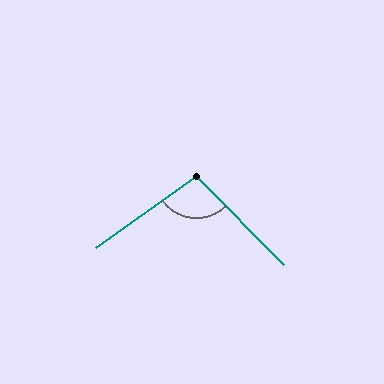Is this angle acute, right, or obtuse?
It is obtuse.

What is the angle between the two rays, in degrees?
Approximately 100 degrees.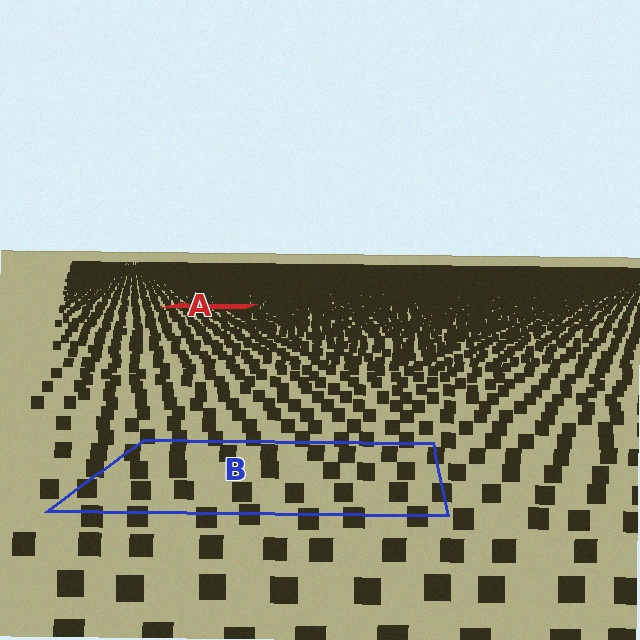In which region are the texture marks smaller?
The texture marks are smaller in region A, because it is farther away.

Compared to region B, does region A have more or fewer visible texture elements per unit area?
Region A has more texture elements per unit area — they are packed more densely because it is farther away.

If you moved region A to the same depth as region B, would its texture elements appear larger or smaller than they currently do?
They would appear larger. At a closer depth, the same texture elements are projected at a bigger on-screen size.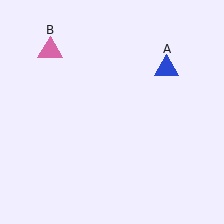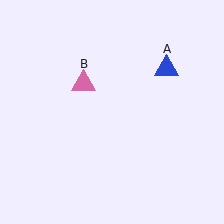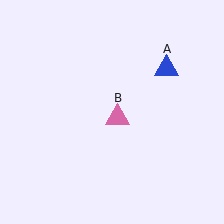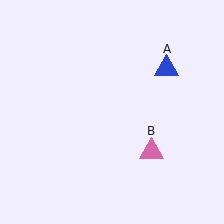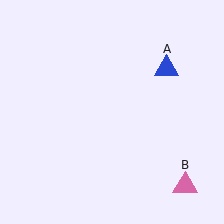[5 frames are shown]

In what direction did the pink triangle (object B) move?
The pink triangle (object B) moved down and to the right.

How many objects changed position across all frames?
1 object changed position: pink triangle (object B).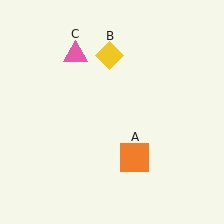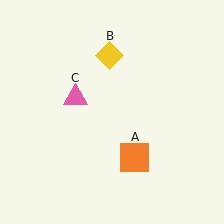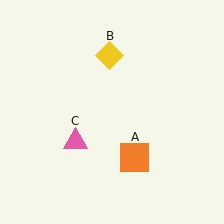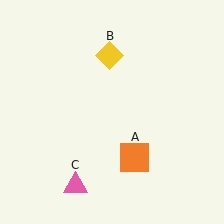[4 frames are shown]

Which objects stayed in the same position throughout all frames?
Orange square (object A) and yellow diamond (object B) remained stationary.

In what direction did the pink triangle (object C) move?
The pink triangle (object C) moved down.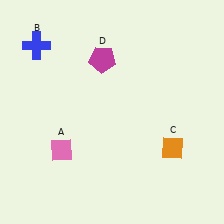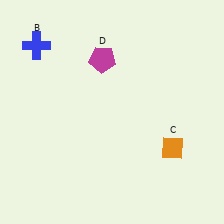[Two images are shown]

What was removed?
The pink diamond (A) was removed in Image 2.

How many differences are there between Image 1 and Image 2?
There is 1 difference between the two images.